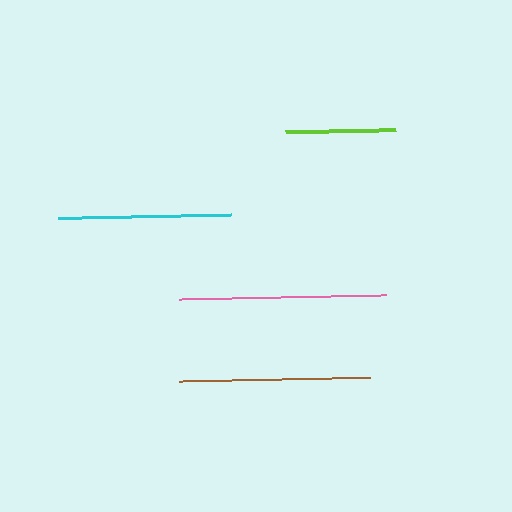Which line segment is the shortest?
The lime line is the shortest at approximately 109 pixels.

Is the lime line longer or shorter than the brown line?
The brown line is longer than the lime line.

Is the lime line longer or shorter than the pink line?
The pink line is longer than the lime line.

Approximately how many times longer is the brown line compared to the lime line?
The brown line is approximately 1.8 times the length of the lime line.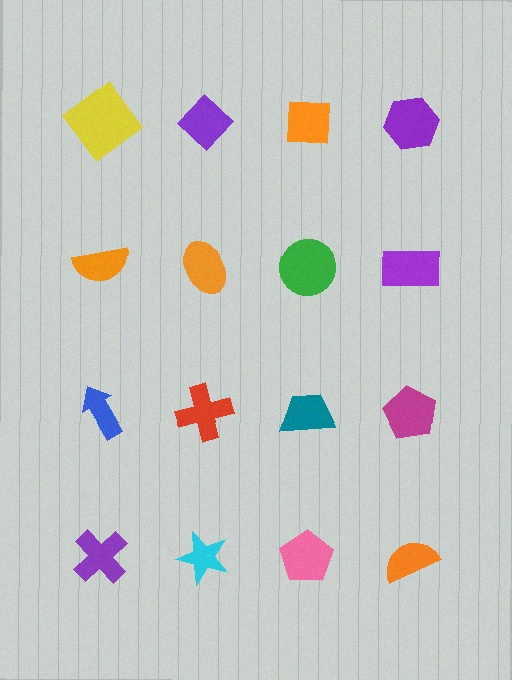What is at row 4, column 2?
A cyan star.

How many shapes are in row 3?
4 shapes.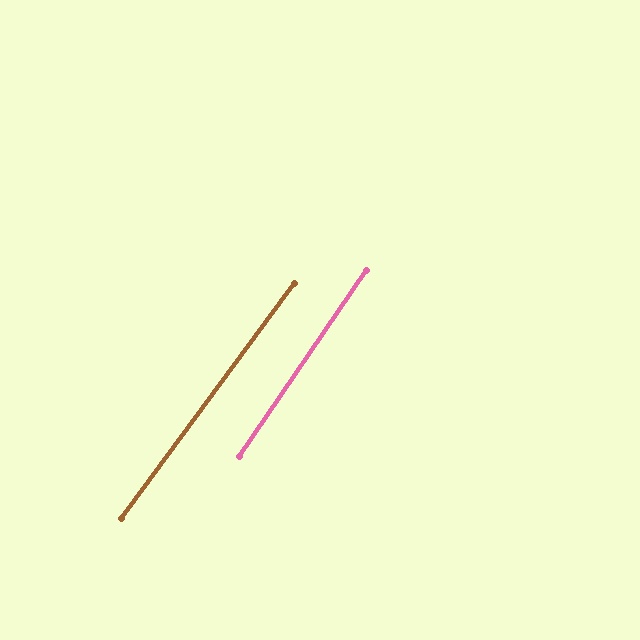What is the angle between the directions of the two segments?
Approximately 2 degrees.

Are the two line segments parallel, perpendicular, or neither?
Parallel — their directions differ by only 2.0°.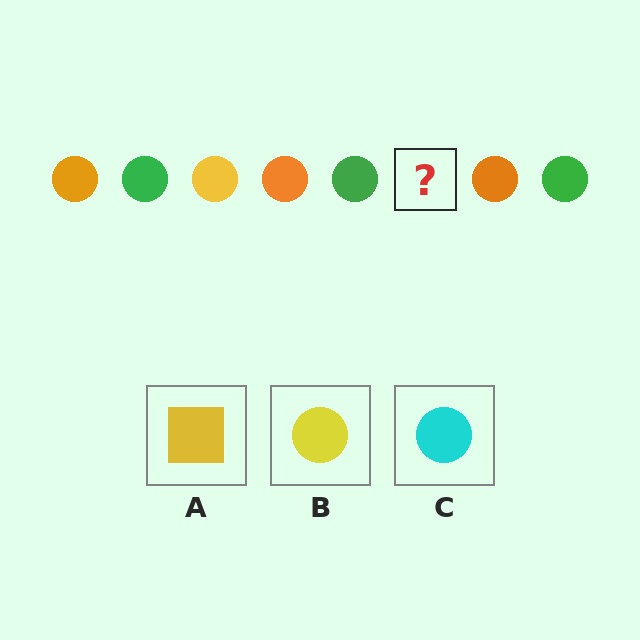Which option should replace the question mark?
Option B.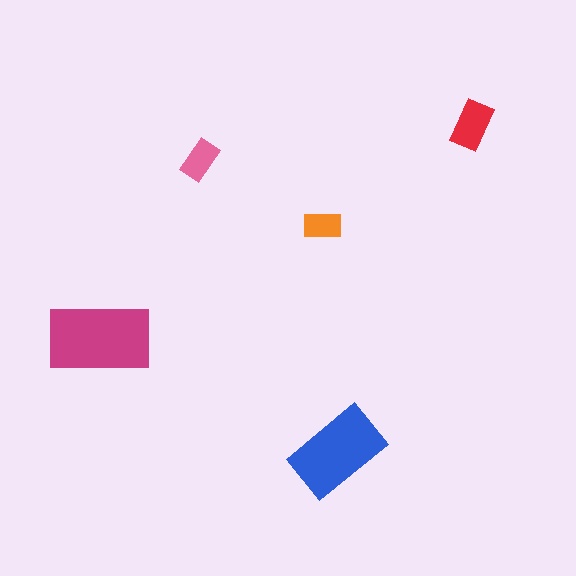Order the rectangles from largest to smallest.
the magenta one, the blue one, the red one, the pink one, the orange one.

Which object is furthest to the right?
The red rectangle is rightmost.